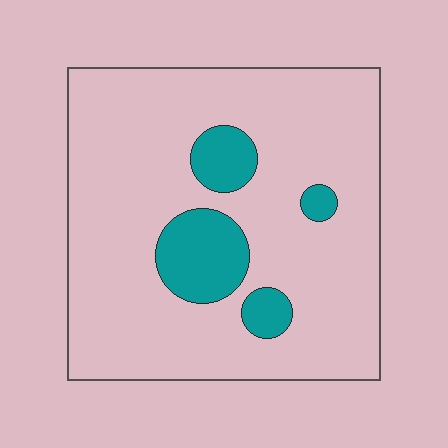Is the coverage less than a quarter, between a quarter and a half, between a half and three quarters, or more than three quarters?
Less than a quarter.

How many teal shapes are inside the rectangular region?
4.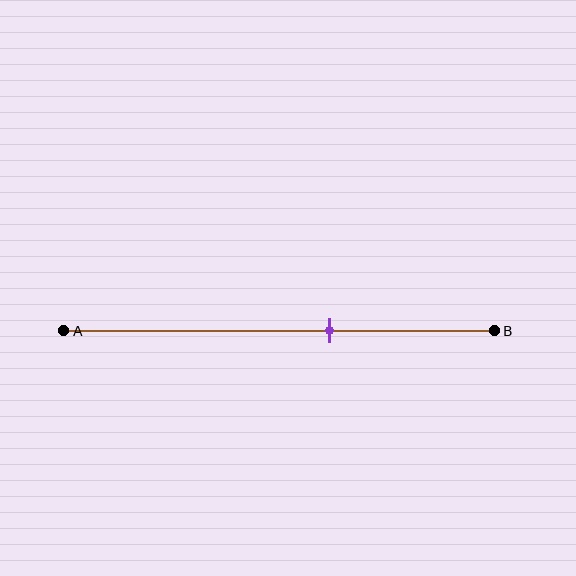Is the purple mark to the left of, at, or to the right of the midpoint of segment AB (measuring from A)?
The purple mark is to the right of the midpoint of segment AB.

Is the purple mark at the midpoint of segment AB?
No, the mark is at about 60% from A, not at the 50% midpoint.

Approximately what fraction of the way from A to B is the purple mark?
The purple mark is approximately 60% of the way from A to B.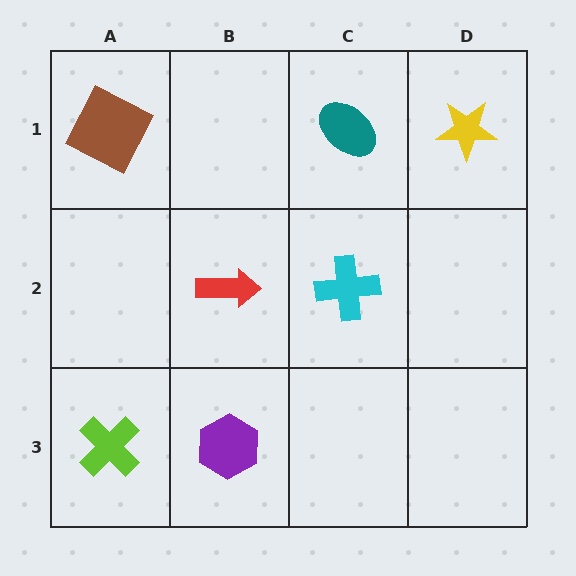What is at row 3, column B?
A purple hexagon.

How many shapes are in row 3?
2 shapes.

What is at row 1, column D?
A yellow star.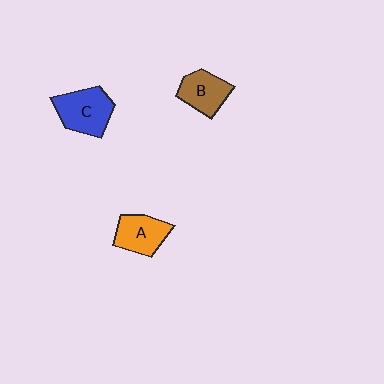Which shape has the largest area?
Shape C (blue).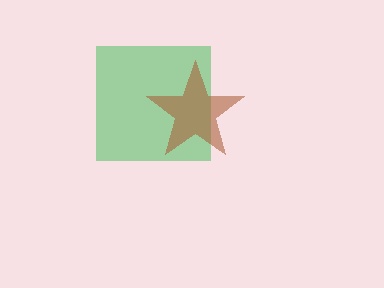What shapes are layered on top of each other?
The layered shapes are: a green square, a brown star.